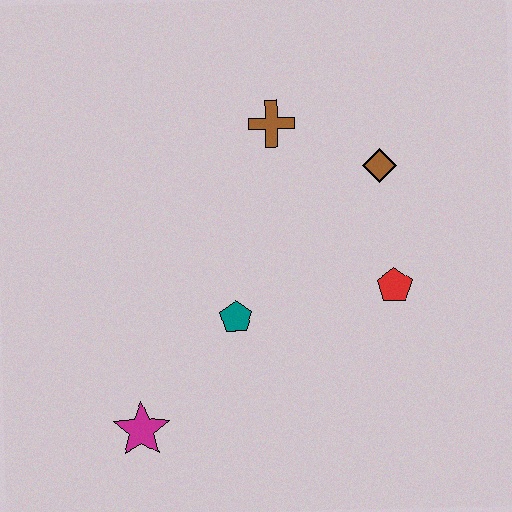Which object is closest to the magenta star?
The teal pentagon is closest to the magenta star.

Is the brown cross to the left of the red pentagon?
Yes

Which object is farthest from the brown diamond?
The magenta star is farthest from the brown diamond.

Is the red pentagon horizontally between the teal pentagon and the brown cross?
No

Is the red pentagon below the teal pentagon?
No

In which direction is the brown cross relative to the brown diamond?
The brown cross is to the left of the brown diamond.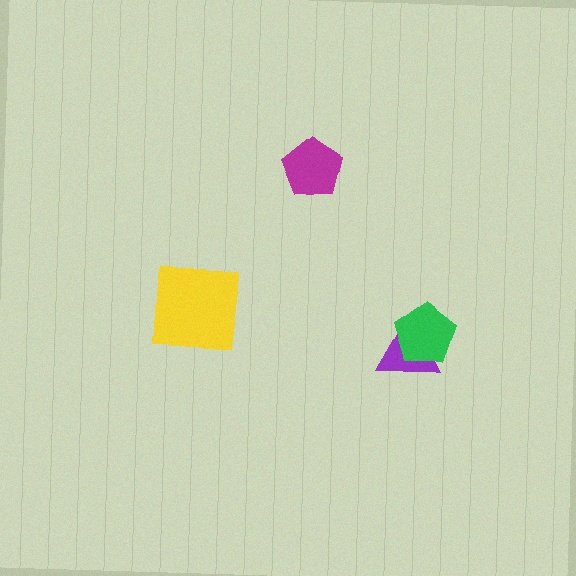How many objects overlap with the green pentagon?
1 object overlaps with the green pentagon.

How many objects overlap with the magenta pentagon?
0 objects overlap with the magenta pentagon.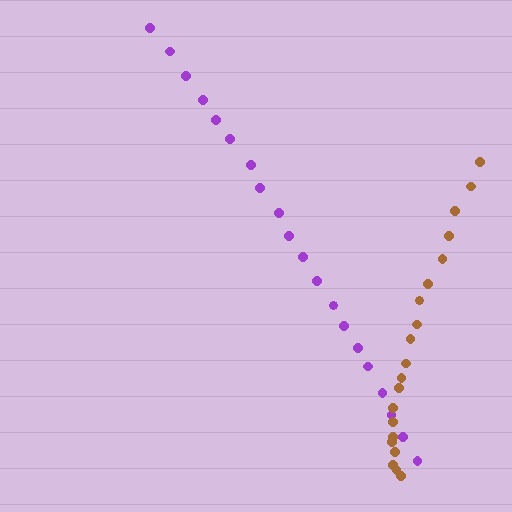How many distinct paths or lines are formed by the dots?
There are 2 distinct paths.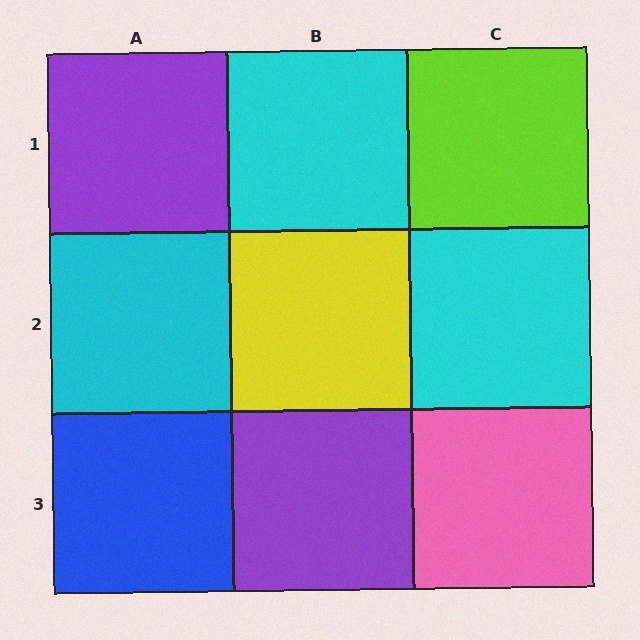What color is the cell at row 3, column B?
Purple.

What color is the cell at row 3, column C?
Pink.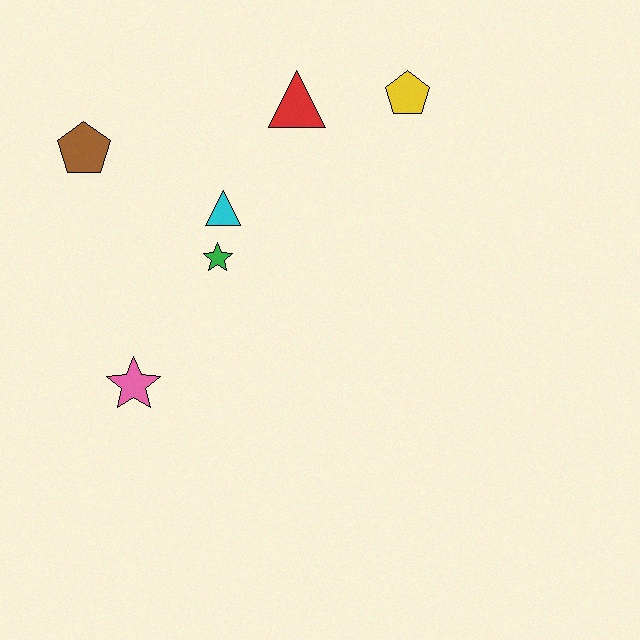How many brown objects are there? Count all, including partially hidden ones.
There is 1 brown object.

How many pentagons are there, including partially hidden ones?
There are 2 pentagons.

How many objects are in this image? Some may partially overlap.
There are 6 objects.